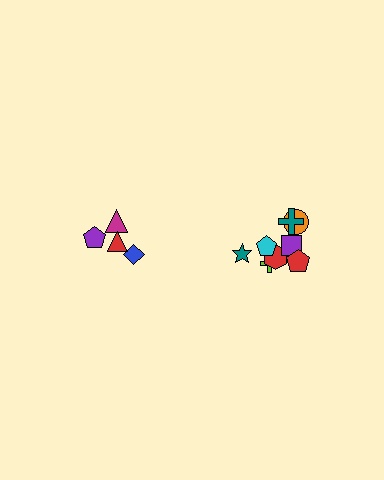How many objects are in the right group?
There are 8 objects.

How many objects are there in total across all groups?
There are 12 objects.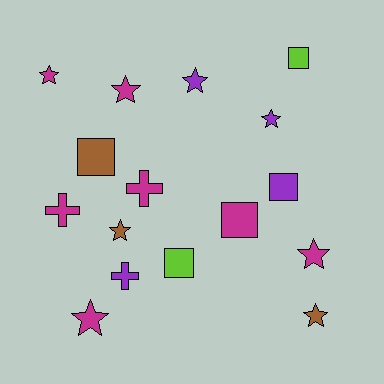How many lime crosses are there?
There are no lime crosses.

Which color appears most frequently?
Magenta, with 7 objects.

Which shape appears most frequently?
Star, with 8 objects.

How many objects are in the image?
There are 16 objects.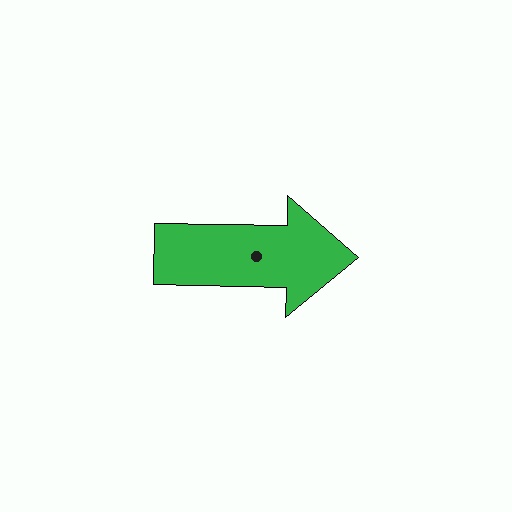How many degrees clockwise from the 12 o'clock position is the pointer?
Approximately 91 degrees.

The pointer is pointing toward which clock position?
Roughly 3 o'clock.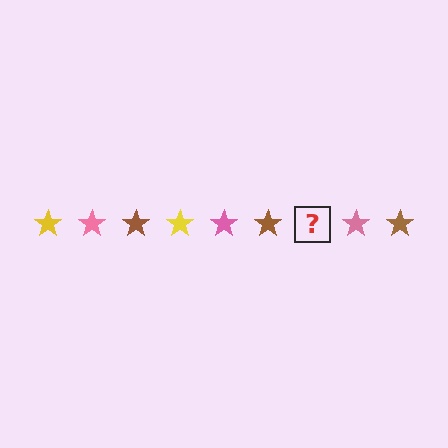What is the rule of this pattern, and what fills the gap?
The rule is that the pattern cycles through yellow, pink, brown stars. The gap should be filled with a yellow star.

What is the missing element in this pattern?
The missing element is a yellow star.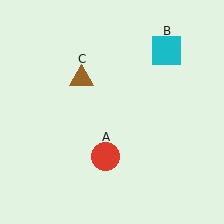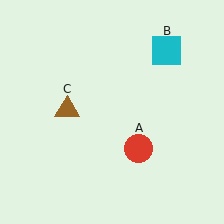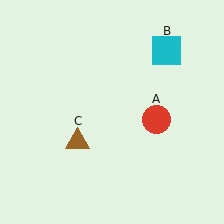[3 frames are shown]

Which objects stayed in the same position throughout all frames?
Cyan square (object B) remained stationary.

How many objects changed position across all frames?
2 objects changed position: red circle (object A), brown triangle (object C).